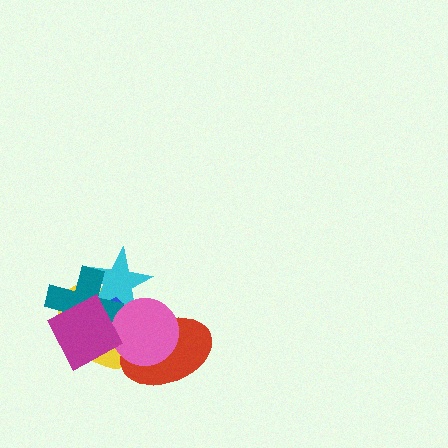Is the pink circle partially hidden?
No, no other shape covers it.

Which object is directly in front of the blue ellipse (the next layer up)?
The cyan star is directly in front of the blue ellipse.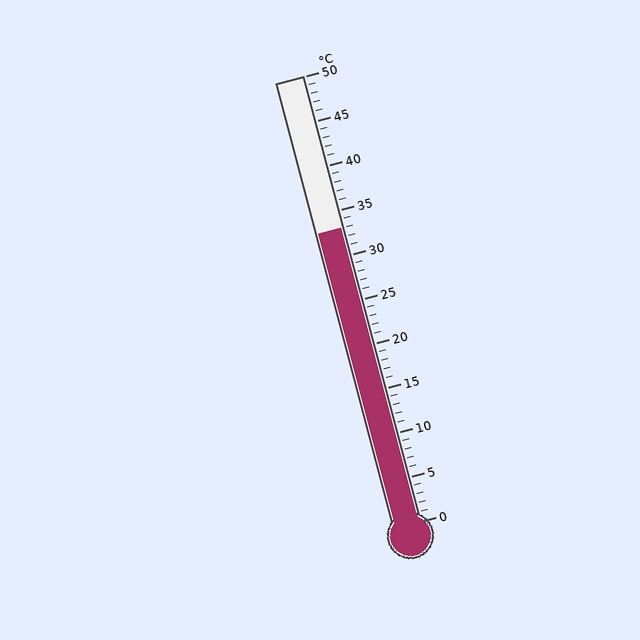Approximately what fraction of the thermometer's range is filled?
The thermometer is filled to approximately 65% of its range.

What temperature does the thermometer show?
The thermometer shows approximately 33°C.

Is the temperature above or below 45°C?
The temperature is below 45°C.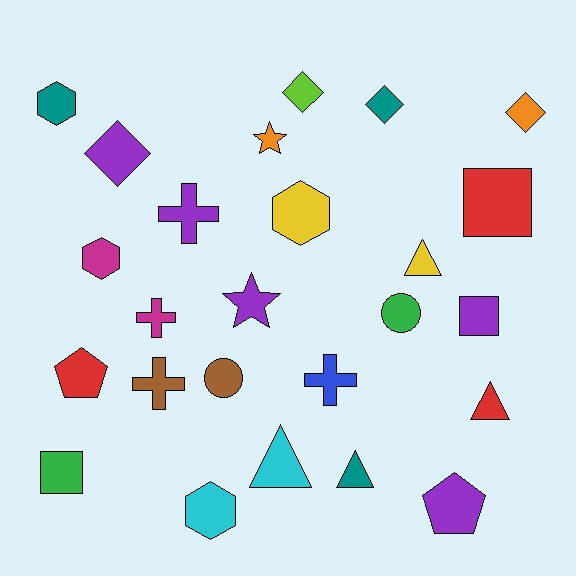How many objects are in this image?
There are 25 objects.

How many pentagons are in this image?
There are 2 pentagons.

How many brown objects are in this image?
There are 2 brown objects.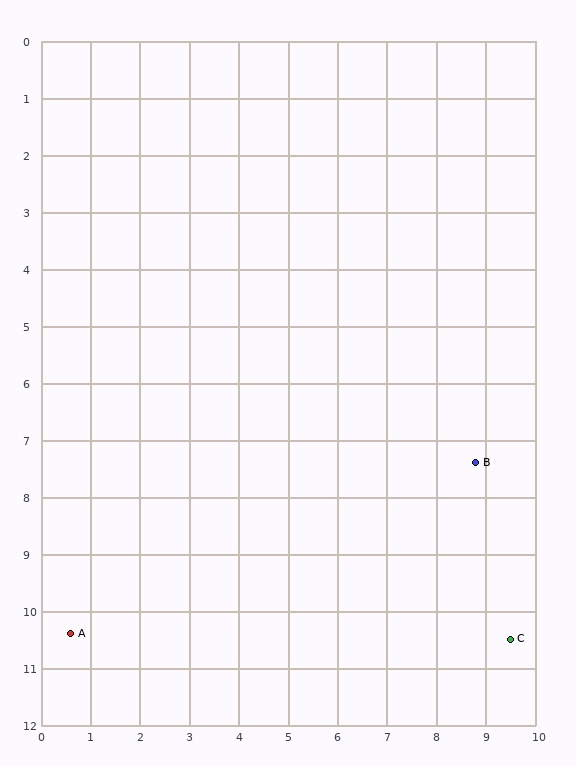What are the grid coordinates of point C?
Point C is at approximately (9.5, 10.5).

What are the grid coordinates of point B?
Point B is at approximately (8.8, 7.4).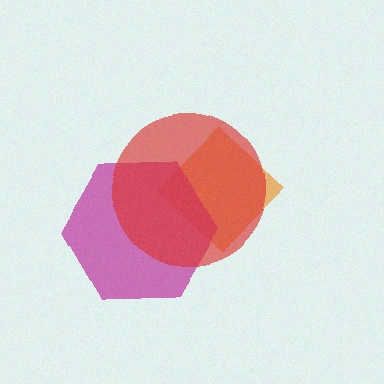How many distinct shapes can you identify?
There are 3 distinct shapes: an orange diamond, a magenta hexagon, a red circle.